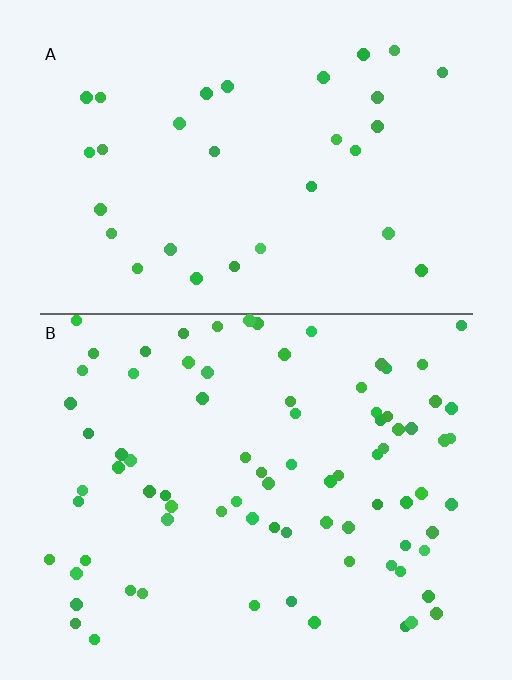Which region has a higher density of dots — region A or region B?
B (the bottom).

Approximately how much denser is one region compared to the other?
Approximately 2.6× — region B over region A.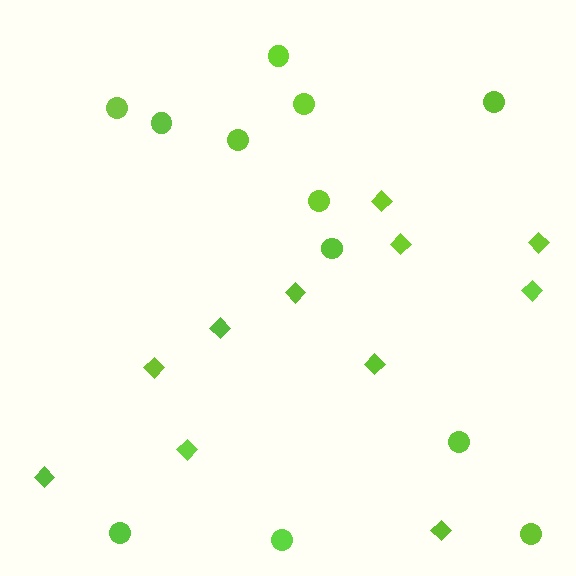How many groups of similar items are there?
There are 2 groups: one group of diamonds (11) and one group of circles (12).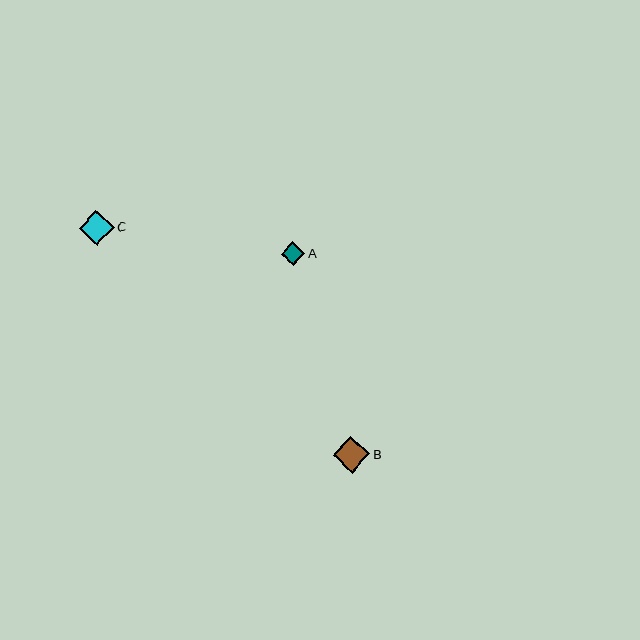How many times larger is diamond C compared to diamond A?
Diamond C is approximately 1.5 times the size of diamond A.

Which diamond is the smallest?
Diamond A is the smallest with a size of approximately 24 pixels.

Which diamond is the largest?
Diamond B is the largest with a size of approximately 36 pixels.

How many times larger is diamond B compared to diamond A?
Diamond B is approximately 1.5 times the size of diamond A.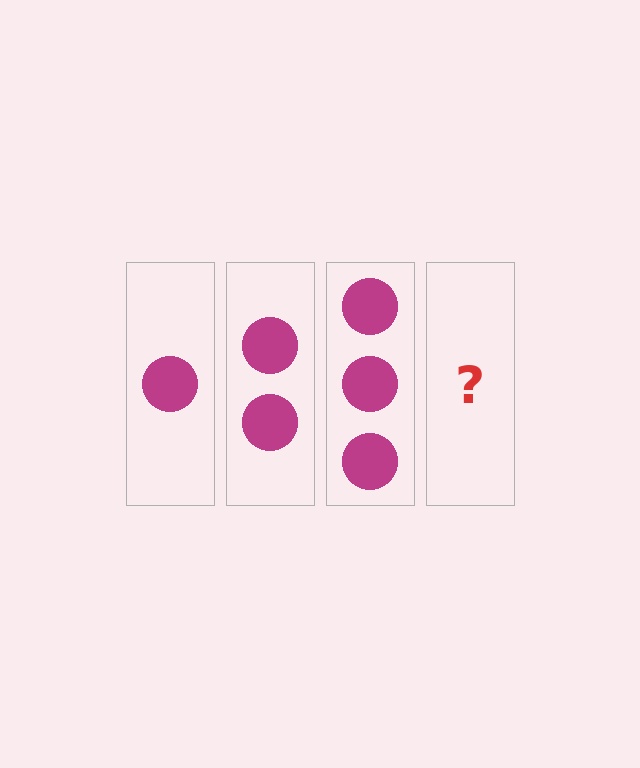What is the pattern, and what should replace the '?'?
The pattern is that each step adds one more circle. The '?' should be 4 circles.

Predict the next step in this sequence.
The next step is 4 circles.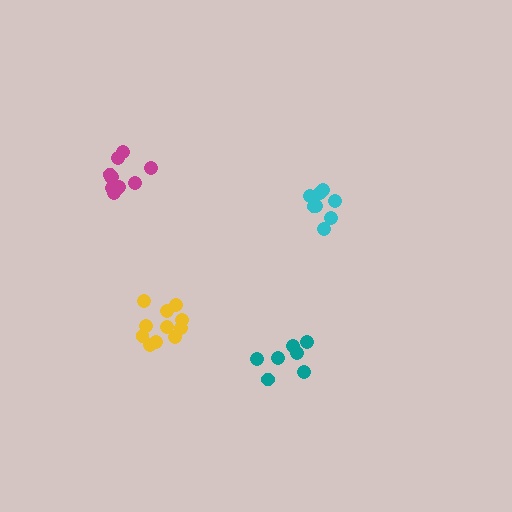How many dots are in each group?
Group 1: 8 dots, Group 2: 7 dots, Group 3: 11 dots, Group 4: 12 dots (38 total).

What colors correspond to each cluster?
The clusters are colored: cyan, teal, yellow, magenta.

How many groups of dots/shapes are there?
There are 4 groups.